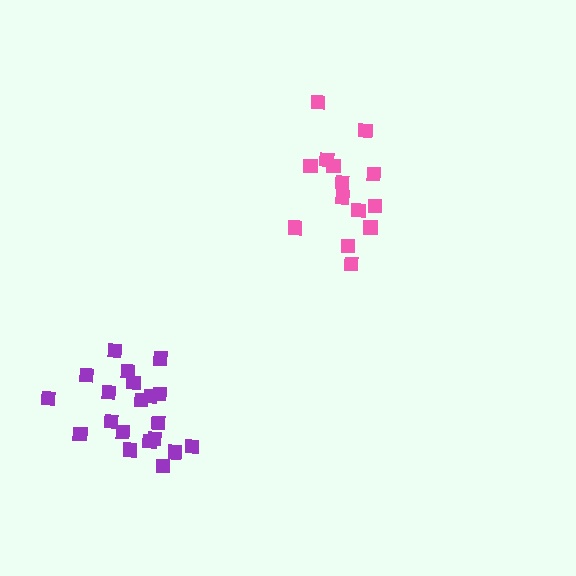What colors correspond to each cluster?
The clusters are colored: pink, purple.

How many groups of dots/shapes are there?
There are 2 groups.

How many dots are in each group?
Group 1: 14 dots, Group 2: 20 dots (34 total).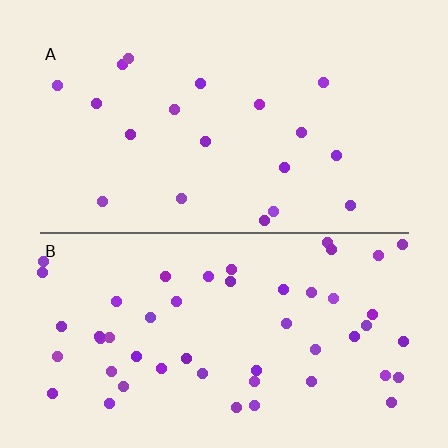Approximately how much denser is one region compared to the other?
Approximately 2.6× — region B over region A.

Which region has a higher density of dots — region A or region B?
B (the bottom).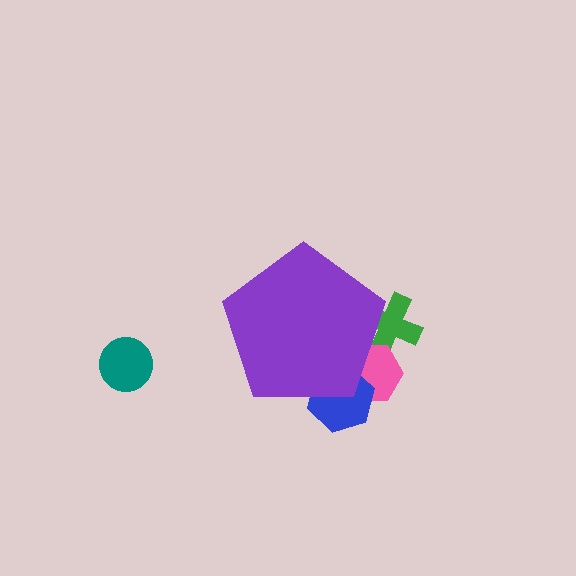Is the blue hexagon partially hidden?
Yes, the blue hexagon is partially hidden behind the purple pentagon.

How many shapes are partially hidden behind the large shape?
3 shapes are partially hidden.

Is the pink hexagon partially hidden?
Yes, the pink hexagon is partially hidden behind the purple pentagon.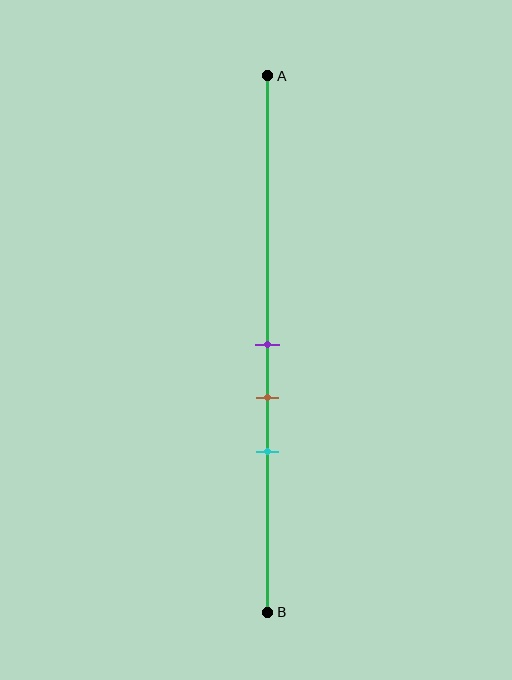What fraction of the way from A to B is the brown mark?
The brown mark is approximately 60% (0.6) of the way from A to B.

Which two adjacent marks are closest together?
The purple and brown marks are the closest adjacent pair.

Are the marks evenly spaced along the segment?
Yes, the marks are approximately evenly spaced.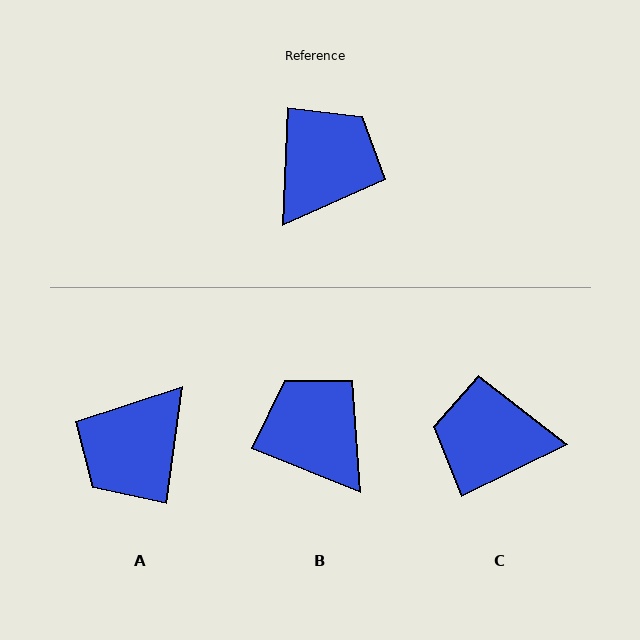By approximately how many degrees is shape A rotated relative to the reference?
Approximately 175 degrees counter-clockwise.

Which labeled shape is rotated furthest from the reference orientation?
A, about 175 degrees away.